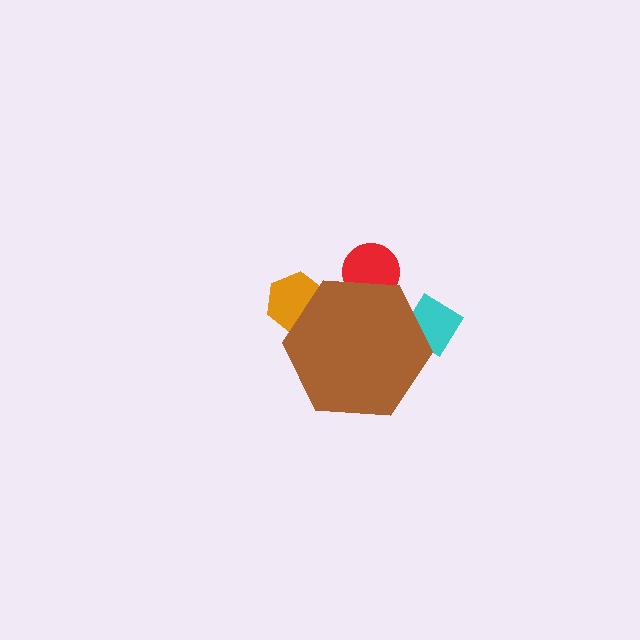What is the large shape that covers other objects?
A brown hexagon.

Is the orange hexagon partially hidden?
Yes, the orange hexagon is partially hidden behind the brown hexagon.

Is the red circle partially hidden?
Yes, the red circle is partially hidden behind the brown hexagon.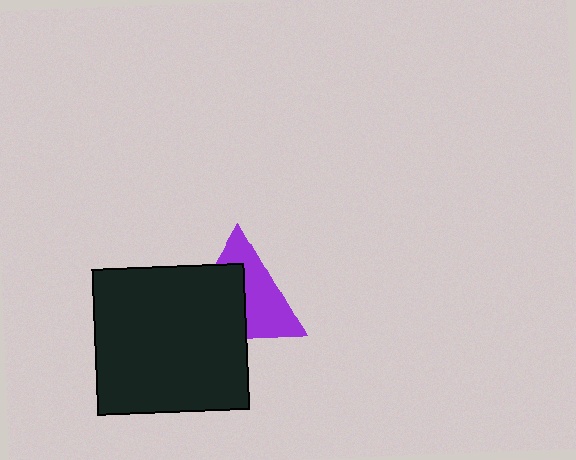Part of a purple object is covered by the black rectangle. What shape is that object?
It is a triangle.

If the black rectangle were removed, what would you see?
You would see the complete purple triangle.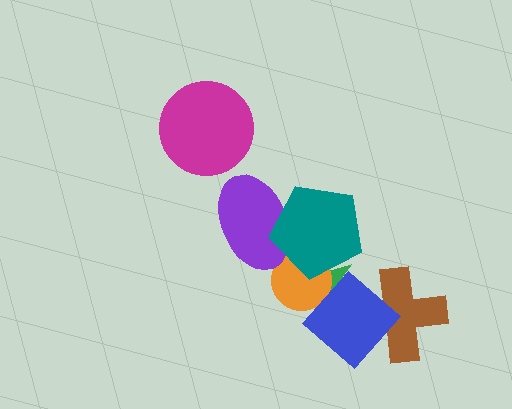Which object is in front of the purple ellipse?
The teal pentagon is in front of the purple ellipse.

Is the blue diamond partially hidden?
No, no other shape covers it.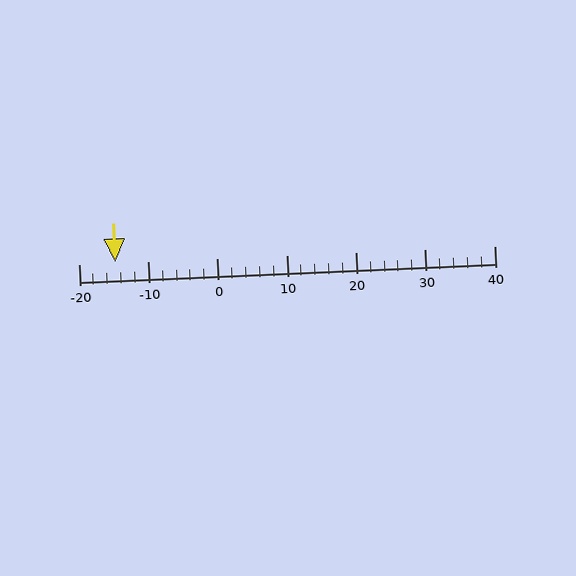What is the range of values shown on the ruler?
The ruler shows values from -20 to 40.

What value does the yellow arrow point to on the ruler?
The yellow arrow points to approximately -15.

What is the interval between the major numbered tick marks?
The major tick marks are spaced 10 units apart.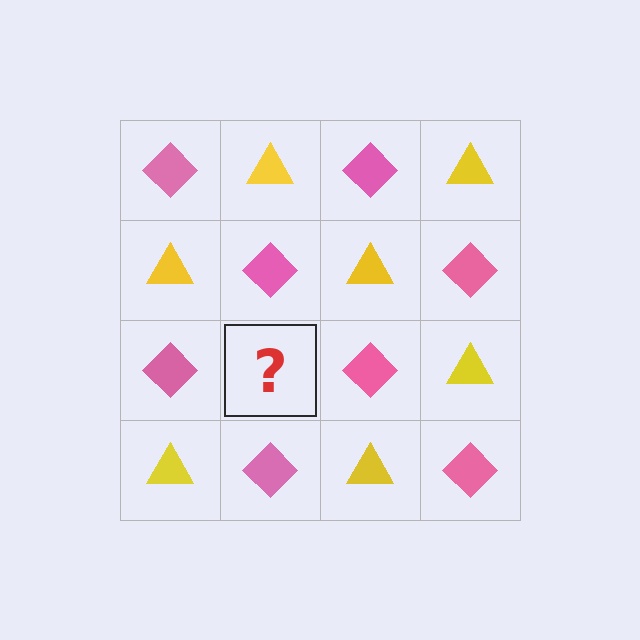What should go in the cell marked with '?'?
The missing cell should contain a yellow triangle.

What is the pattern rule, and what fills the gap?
The rule is that it alternates pink diamond and yellow triangle in a checkerboard pattern. The gap should be filled with a yellow triangle.